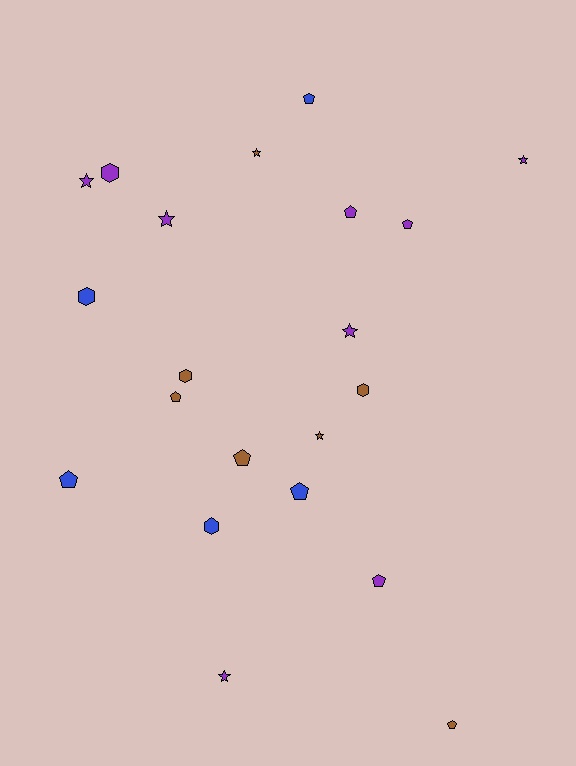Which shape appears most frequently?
Pentagon, with 9 objects.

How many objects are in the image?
There are 21 objects.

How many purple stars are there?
There are 5 purple stars.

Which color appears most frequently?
Purple, with 9 objects.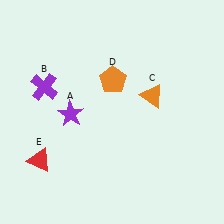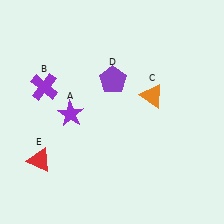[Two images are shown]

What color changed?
The pentagon (D) changed from orange in Image 1 to purple in Image 2.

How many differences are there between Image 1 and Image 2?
There is 1 difference between the two images.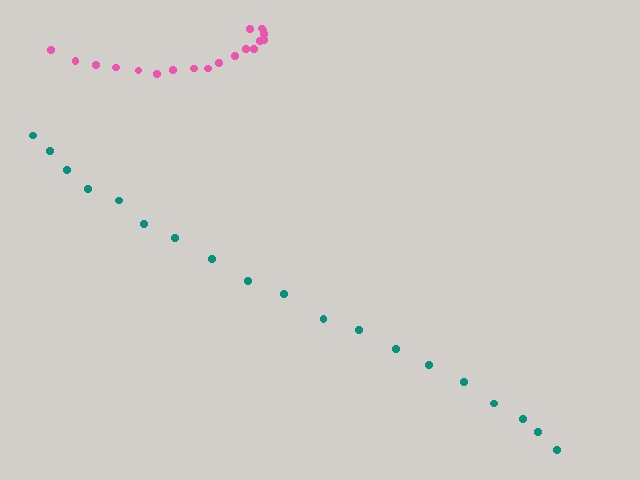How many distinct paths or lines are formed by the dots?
There are 2 distinct paths.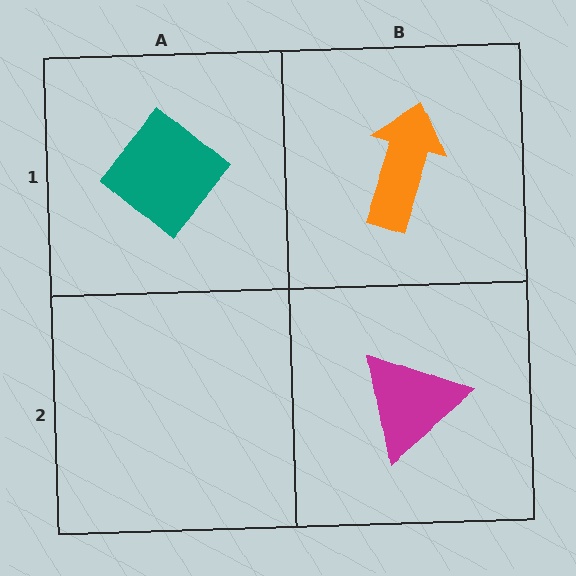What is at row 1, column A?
A teal diamond.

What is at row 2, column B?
A magenta triangle.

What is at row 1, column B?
An orange arrow.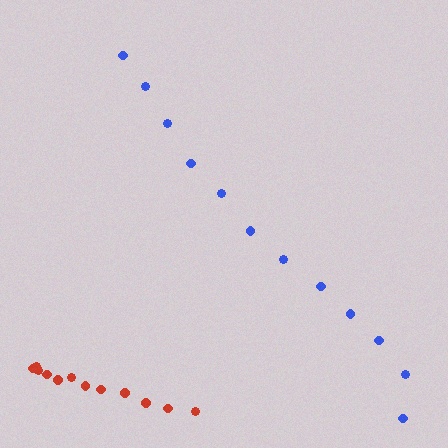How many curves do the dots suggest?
There are 2 distinct paths.